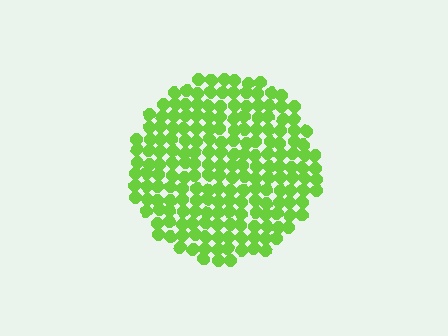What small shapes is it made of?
It is made of small circles.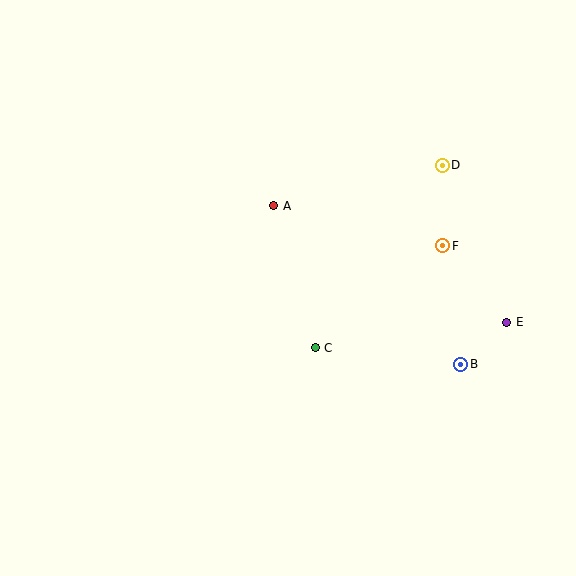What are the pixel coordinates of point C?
Point C is at (315, 348).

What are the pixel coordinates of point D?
Point D is at (442, 165).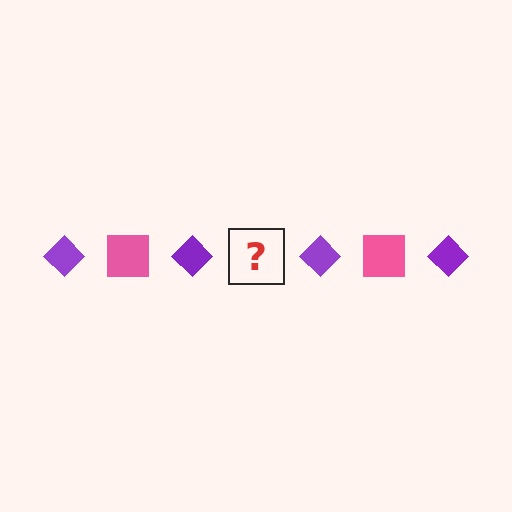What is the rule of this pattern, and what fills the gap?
The rule is that the pattern alternates between purple diamond and pink square. The gap should be filled with a pink square.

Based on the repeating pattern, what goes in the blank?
The blank should be a pink square.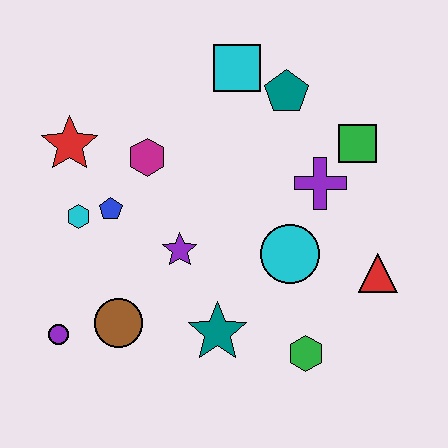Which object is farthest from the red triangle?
The red star is farthest from the red triangle.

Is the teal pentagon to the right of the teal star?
Yes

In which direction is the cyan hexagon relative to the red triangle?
The cyan hexagon is to the left of the red triangle.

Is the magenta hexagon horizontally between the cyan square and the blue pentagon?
Yes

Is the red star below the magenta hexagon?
No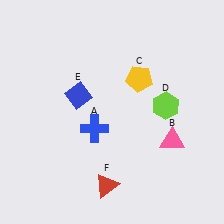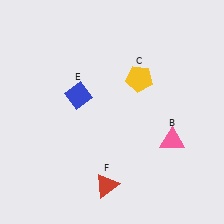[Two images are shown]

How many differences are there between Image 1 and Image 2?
There are 2 differences between the two images.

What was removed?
The lime hexagon (D), the blue cross (A) were removed in Image 2.